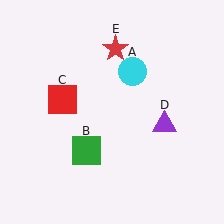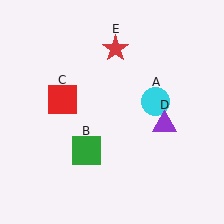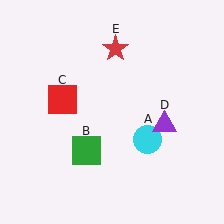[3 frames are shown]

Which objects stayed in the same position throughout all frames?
Green square (object B) and red square (object C) and purple triangle (object D) and red star (object E) remained stationary.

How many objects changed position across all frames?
1 object changed position: cyan circle (object A).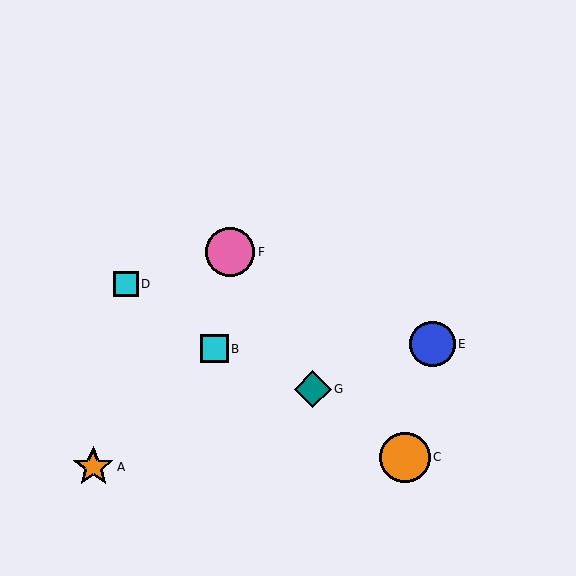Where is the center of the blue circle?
The center of the blue circle is at (433, 344).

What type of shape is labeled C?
Shape C is an orange circle.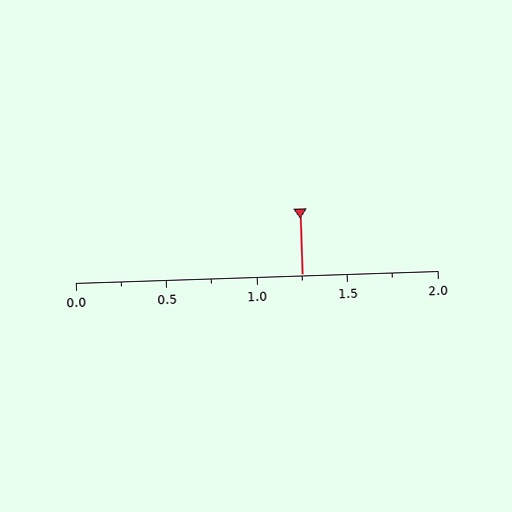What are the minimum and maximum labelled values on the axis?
The axis runs from 0.0 to 2.0.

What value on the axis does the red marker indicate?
The marker indicates approximately 1.25.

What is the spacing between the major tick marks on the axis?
The major ticks are spaced 0.5 apart.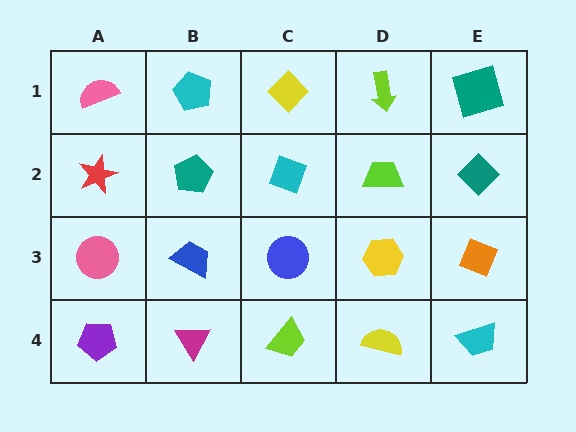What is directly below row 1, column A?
A red star.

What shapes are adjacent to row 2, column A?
A pink semicircle (row 1, column A), a pink circle (row 3, column A), a teal pentagon (row 2, column B).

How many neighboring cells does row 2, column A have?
3.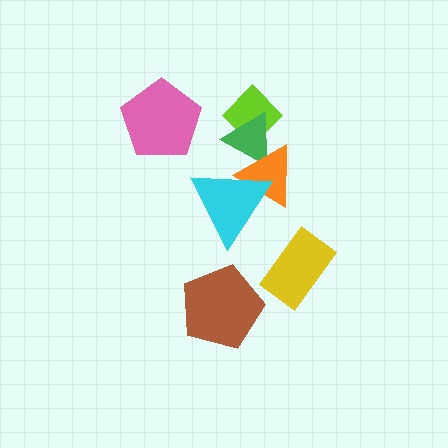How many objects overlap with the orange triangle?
2 objects overlap with the orange triangle.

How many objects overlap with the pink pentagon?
0 objects overlap with the pink pentagon.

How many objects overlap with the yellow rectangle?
0 objects overlap with the yellow rectangle.